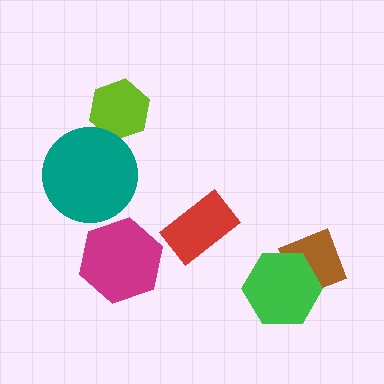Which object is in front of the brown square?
The green hexagon is in front of the brown square.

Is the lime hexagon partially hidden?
No, no other shape covers it.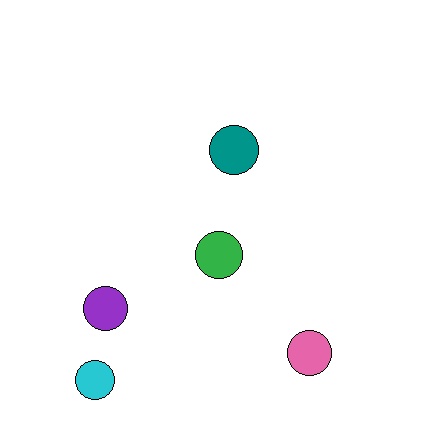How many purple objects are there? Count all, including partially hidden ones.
There is 1 purple object.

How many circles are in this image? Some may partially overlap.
There are 5 circles.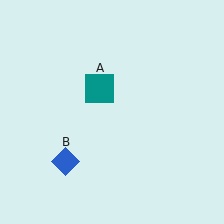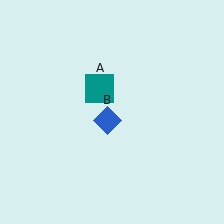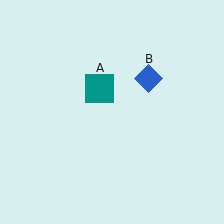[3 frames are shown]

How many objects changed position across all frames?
1 object changed position: blue diamond (object B).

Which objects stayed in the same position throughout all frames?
Teal square (object A) remained stationary.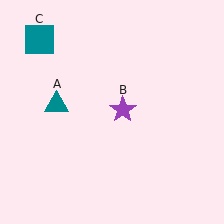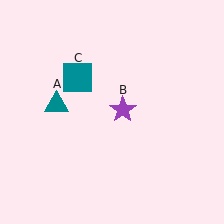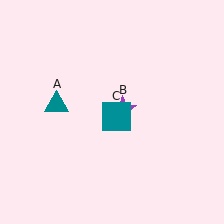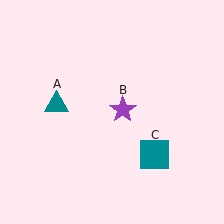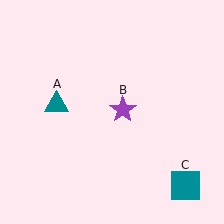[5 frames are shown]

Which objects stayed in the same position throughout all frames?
Teal triangle (object A) and purple star (object B) remained stationary.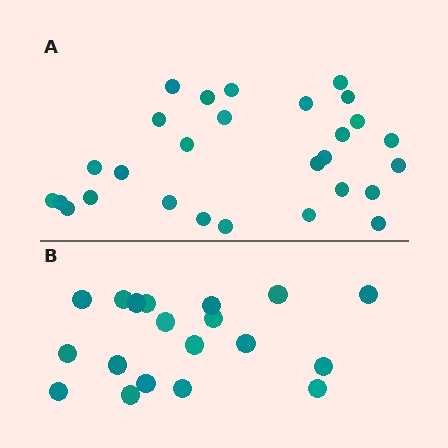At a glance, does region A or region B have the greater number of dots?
Region A (the top region) has more dots.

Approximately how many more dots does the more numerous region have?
Region A has roughly 8 or so more dots than region B.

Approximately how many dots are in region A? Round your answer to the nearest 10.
About 30 dots. (The exact count is 28, which rounds to 30.)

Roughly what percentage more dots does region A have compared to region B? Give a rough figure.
About 45% more.